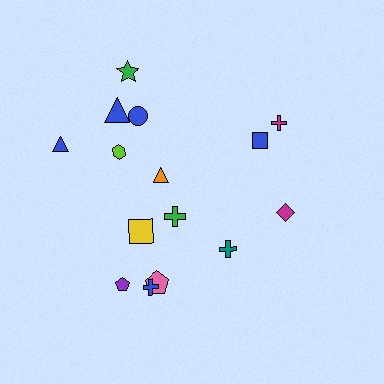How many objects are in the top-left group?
There are 6 objects.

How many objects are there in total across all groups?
There are 15 objects.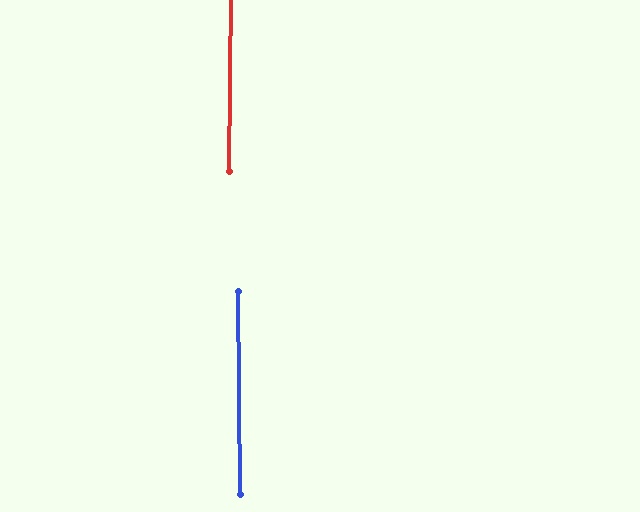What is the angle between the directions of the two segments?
Approximately 1 degree.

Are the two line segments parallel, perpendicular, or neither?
Parallel — their directions differ by only 1.1°.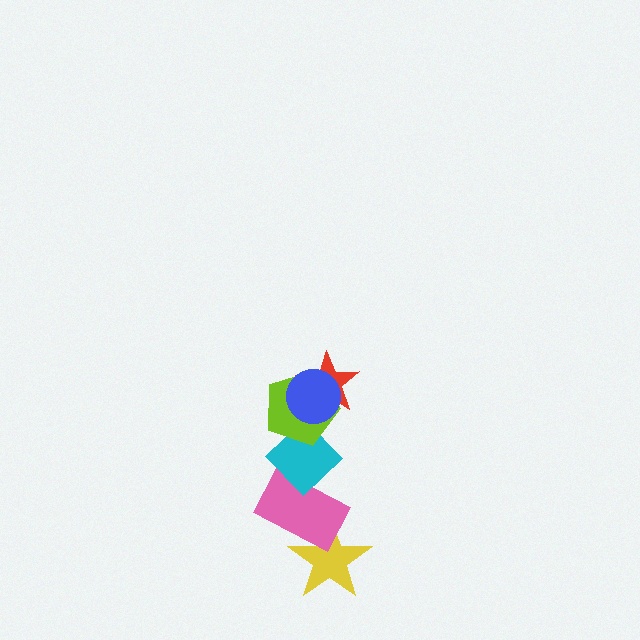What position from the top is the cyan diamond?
The cyan diamond is 4th from the top.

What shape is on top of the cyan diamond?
The lime pentagon is on top of the cyan diamond.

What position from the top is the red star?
The red star is 2nd from the top.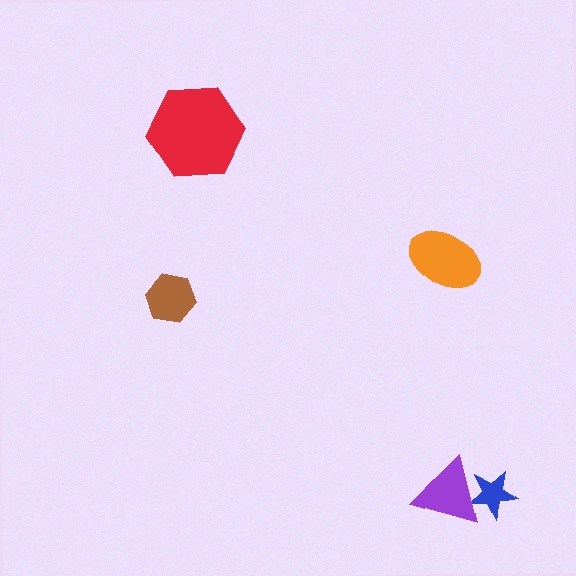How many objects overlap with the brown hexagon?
0 objects overlap with the brown hexagon.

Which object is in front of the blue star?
The purple triangle is in front of the blue star.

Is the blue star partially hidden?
Yes, it is partially covered by another shape.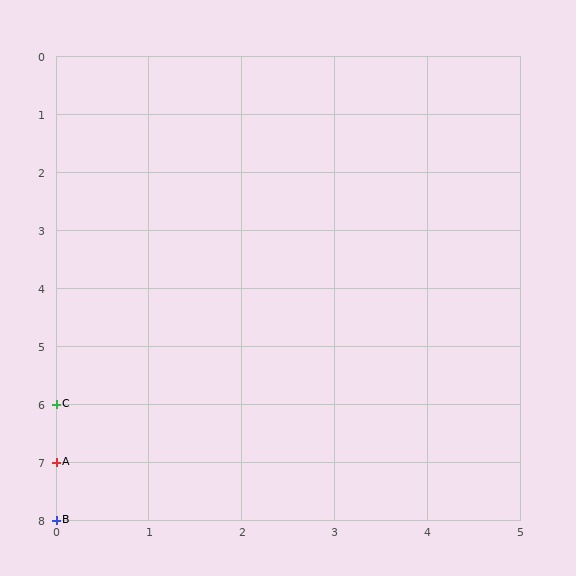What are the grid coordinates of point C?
Point C is at grid coordinates (0, 6).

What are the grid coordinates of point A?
Point A is at grid coordinates (0, 7).